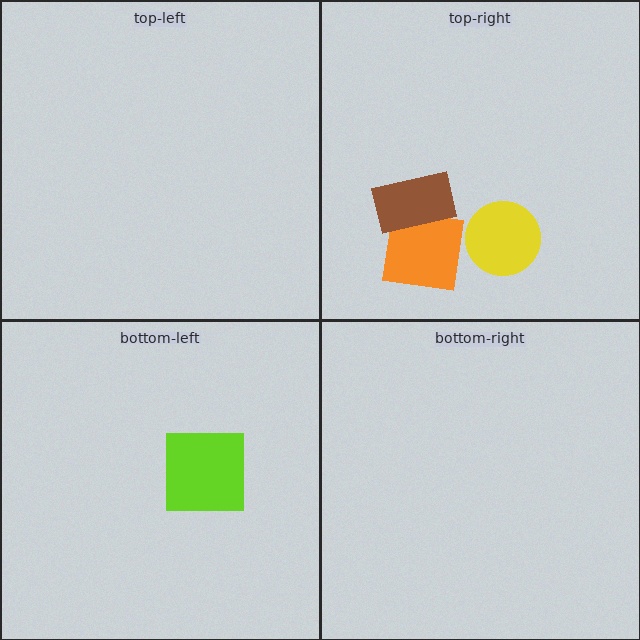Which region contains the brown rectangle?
The top-right region.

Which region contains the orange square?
The top-right region.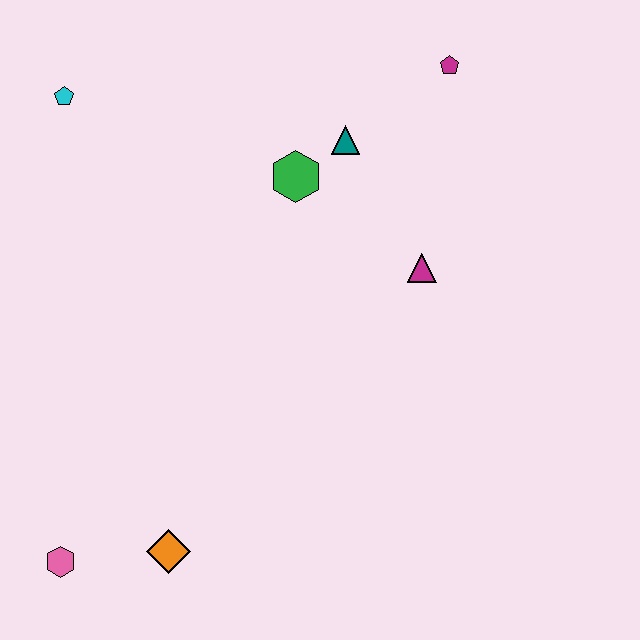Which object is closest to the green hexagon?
The teal triangle is closest to the green hexagon.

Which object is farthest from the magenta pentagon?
The pink hexagon is farthest from the magenta pentagon.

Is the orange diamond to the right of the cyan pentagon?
Yes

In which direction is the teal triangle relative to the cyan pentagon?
The teal triangle is to the right of the cyan pentagon.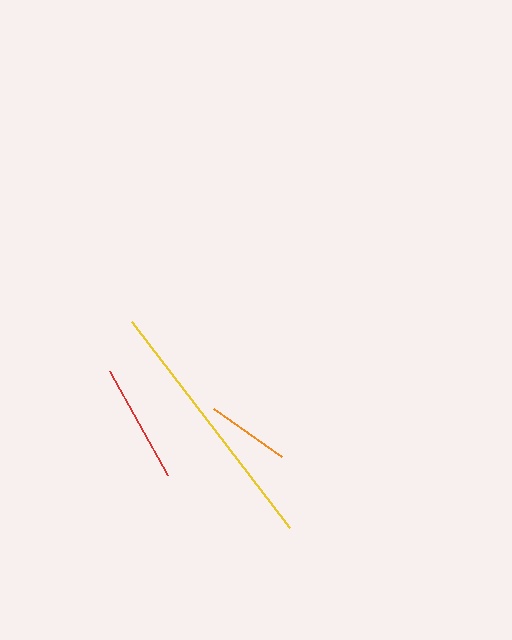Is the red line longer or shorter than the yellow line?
The yellow line is longer than the red line.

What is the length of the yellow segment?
The yellow segment is approximately 260 pixels long.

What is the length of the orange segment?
The orange segment is approximately 83 pixels long.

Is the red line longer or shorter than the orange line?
The red line is longer than the orange line.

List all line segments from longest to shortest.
From longest to shortest: yellow, red, orange.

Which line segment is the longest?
The yellow line is the longest at approximately 260 pixels.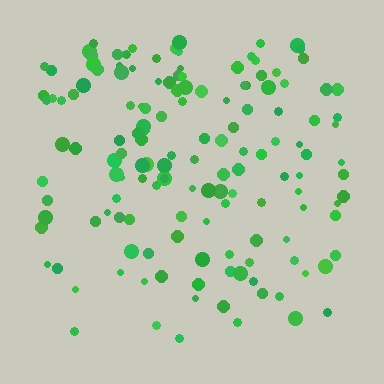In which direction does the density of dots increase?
From bottom to top, with the top side densest.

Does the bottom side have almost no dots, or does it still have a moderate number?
Still a moderate number, just noticeably fewer than the top.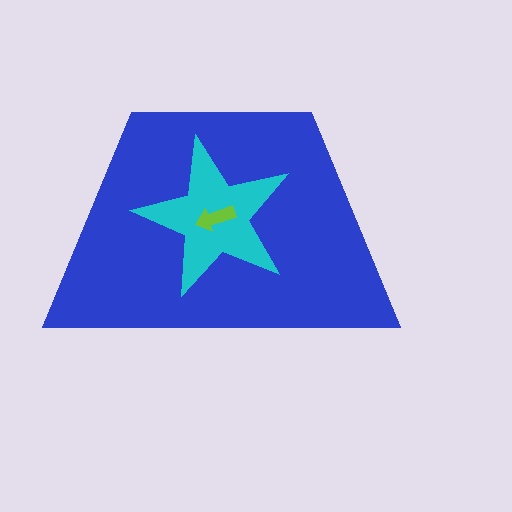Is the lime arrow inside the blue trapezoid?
Yes.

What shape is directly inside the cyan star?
The lime arrow.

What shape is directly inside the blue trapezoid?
The cyan star.